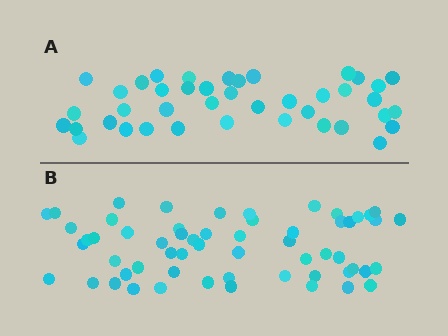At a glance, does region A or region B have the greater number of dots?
Region B (the bottom region) has more dots.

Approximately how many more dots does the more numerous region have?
Region B has approximately 15 more dots than region A.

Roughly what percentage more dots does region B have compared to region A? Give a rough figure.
About 40% more.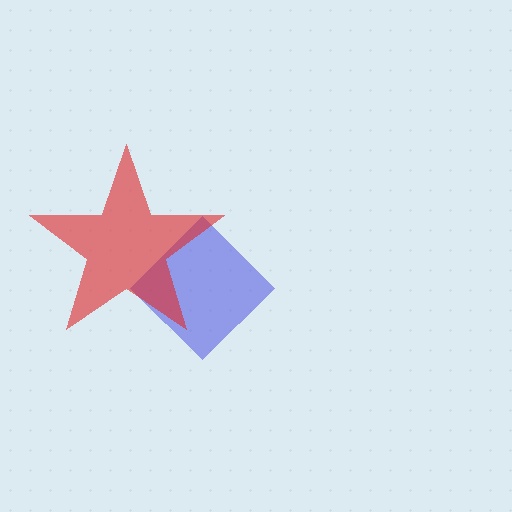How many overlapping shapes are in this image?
There are 2 overlapping shapes in the image.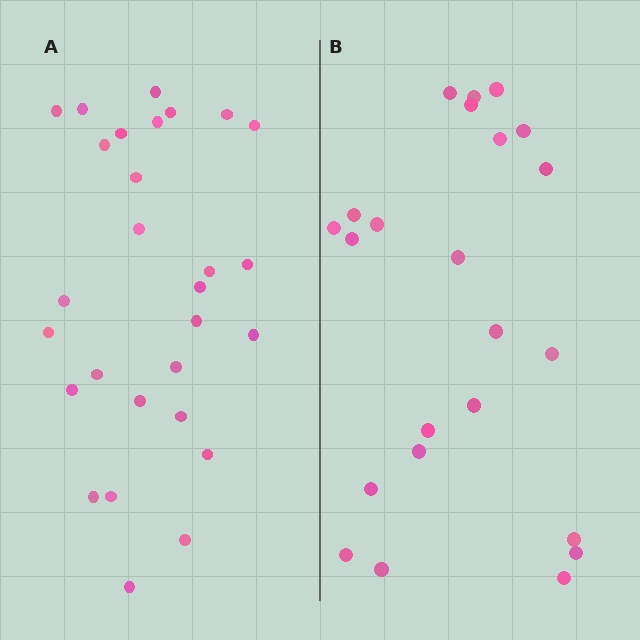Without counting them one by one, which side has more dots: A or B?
Region A (the left region) has more dots.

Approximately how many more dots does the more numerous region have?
Region A has about 5 more dots than region B.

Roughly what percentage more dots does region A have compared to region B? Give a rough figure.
About 20% more.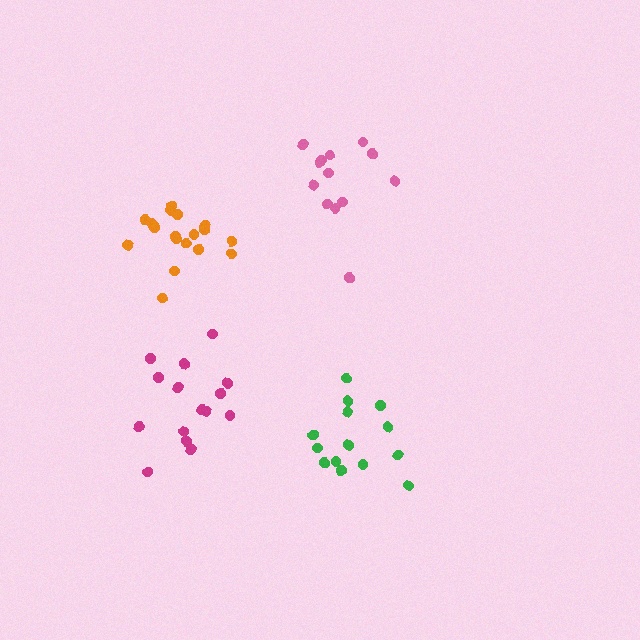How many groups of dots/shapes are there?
There are 4 groups.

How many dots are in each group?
Group 1: 15 dots, Group 2: 15 dots, Group 3: 13 dots, Group 4: 18 dots (61 total).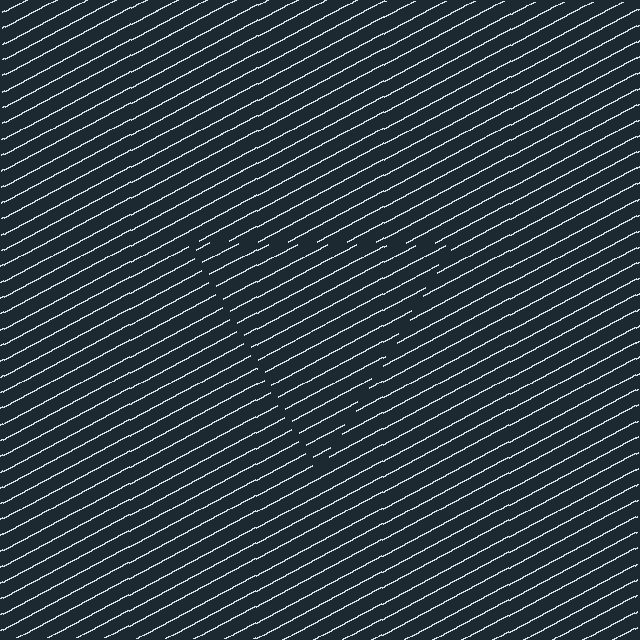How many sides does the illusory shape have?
3 sides — the line-ends trace a triangle.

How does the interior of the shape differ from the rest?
The interior of the shape contains the same grating, shifted by half a period — the contour is defined by the phase discontinuity where line-ends from the inner and outer gratings abut.